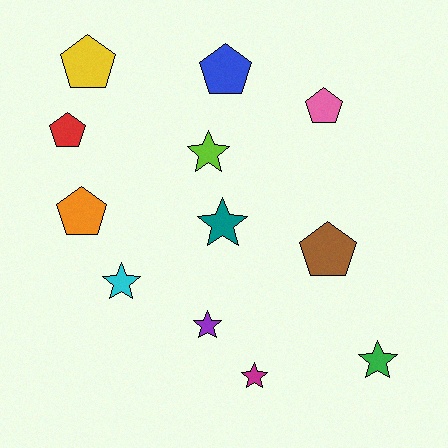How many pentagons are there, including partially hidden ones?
There are 6 pentagons.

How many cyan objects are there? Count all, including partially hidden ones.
There is 1 cyan object.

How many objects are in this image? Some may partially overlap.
There are 12 objects.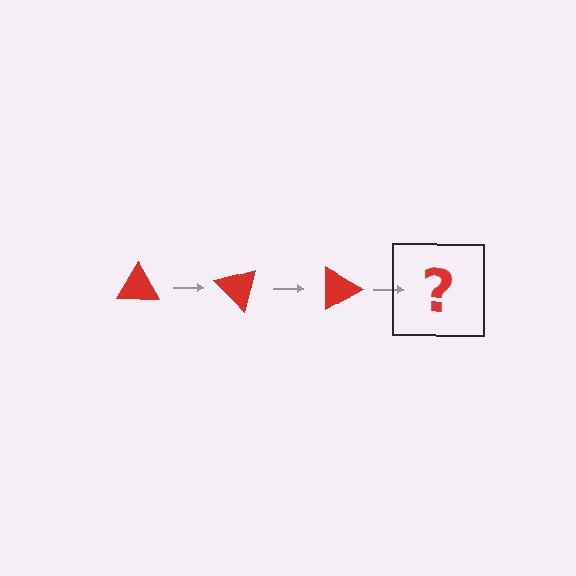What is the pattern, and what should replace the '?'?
The pattern is that the triangle rotates 45 degrees each step. The '?' should be a red triangle rotated 135 degrees.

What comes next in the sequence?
The next element should be a red triangle rotated 135 degrees.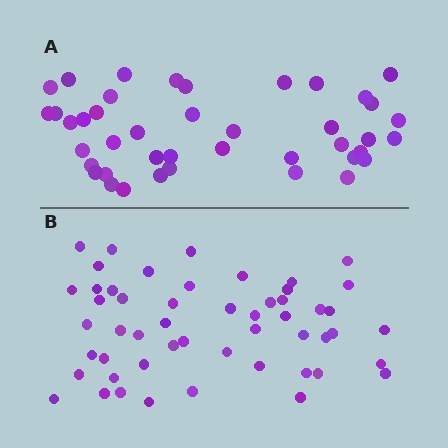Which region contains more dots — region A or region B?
Region B (the bottom region) has more dots.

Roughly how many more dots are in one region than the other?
Region B has roughly 10 or so more dots than region A.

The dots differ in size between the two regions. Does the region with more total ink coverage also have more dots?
No. Region A has more total ink coverage because its dots are larger, but region B actually contains more individual dots. Total area can be misleading — the number of items is what matters here.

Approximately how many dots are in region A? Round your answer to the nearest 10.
About 40 dots. (The exact count is 42, which rounds to 40.)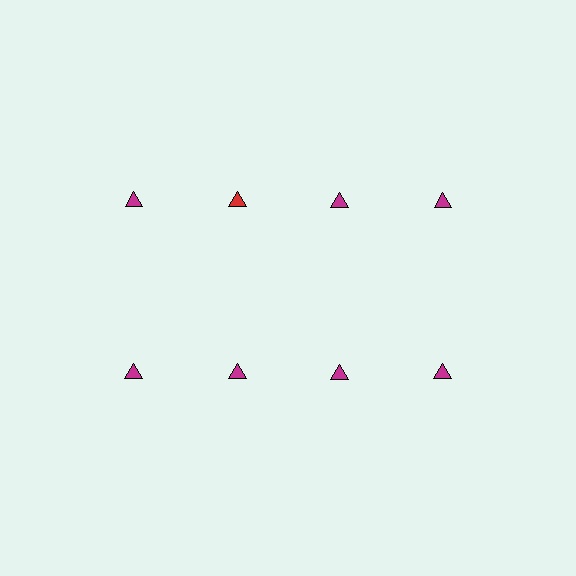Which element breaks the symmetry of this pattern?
The red triangle in the top row, second from left column breaks the symmetry. All other shapes are magenta triangles.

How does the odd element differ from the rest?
It has a different color: red instead of magenta.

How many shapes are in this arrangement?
There are 8 shapes arranged in a grid pattern.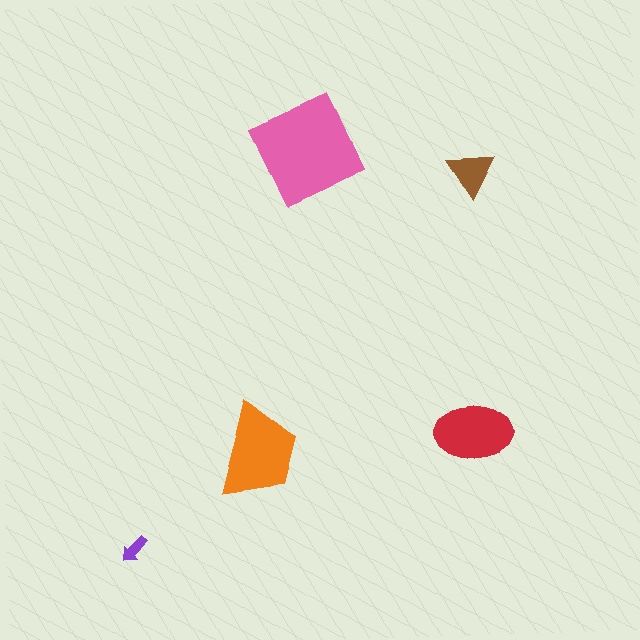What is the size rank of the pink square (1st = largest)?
1st.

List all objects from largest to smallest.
The pink square, the orange trapezoid, the red ellipse, the brown triangle, the purple arrow.